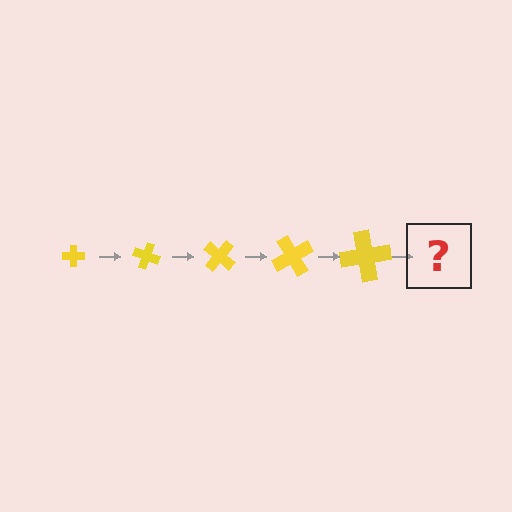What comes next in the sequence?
The next element should be a cross, larger than the previous one and rotated 100 degrees from the start.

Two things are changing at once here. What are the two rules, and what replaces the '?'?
The two rules are that the cross grows larger each step and it rotates 20 degrees each step. The '?' should be a cross, larger than the previous one and rotated 100 degrees from the start.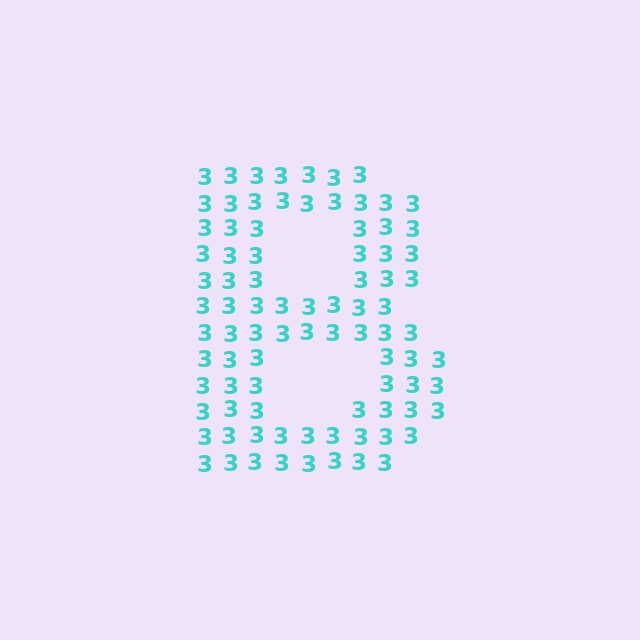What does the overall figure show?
The overall figure shows the letter B.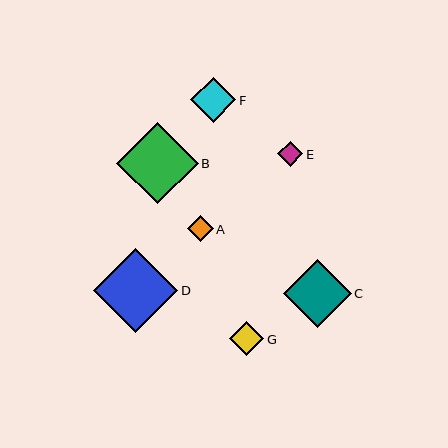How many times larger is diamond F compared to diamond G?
Diamond F is approximately 1.3 times the size of diamond G.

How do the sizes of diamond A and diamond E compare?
Diamond A and diamond E are approximately the same size.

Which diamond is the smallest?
Diamond E is the smallest with a size of approximately 25 pixels.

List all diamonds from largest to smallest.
From largest to smallest: D, B, C, F, G, A, E.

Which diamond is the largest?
Diamond D is the largest with a size of approximately 84 pixels.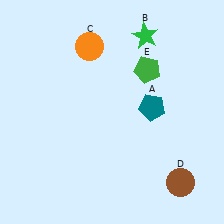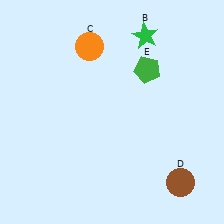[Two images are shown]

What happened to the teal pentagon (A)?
The teal pentagon (A) was removed in Image 2. It was in the top-right area of Image 1.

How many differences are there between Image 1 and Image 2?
There is 1 difference between the two images.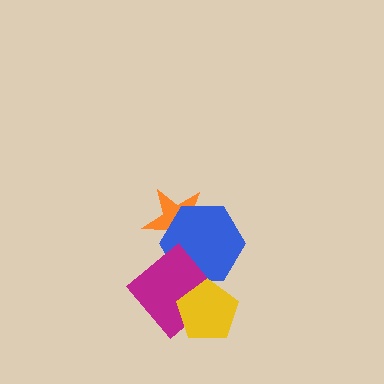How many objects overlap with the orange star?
2 objects overlap with the orange star.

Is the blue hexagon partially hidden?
Yes, it is partially covered by another shape.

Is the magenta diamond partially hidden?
Yes, it is partially covered by another shape.